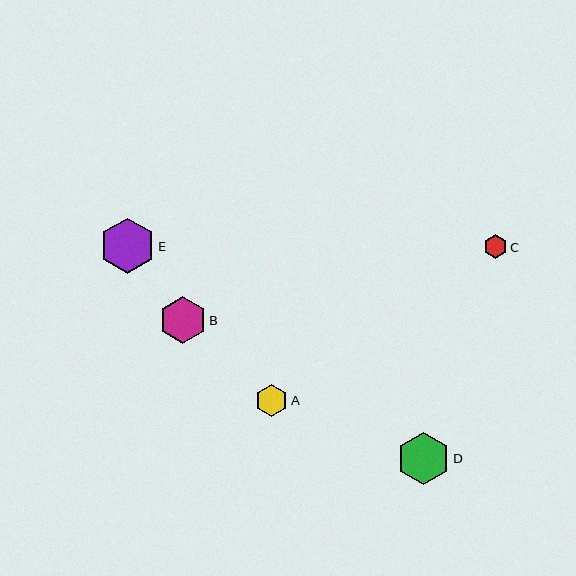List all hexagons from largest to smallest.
From largest to smallest: E, D, B, A, C.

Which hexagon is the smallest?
Hexagon C is the smallest with a size of approximately 23 pixels.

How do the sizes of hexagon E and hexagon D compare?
Hexagon E and hexagon D are approximately the same size.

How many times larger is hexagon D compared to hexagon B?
Hexagon D is approximately 1.1 times the size of hexagon B.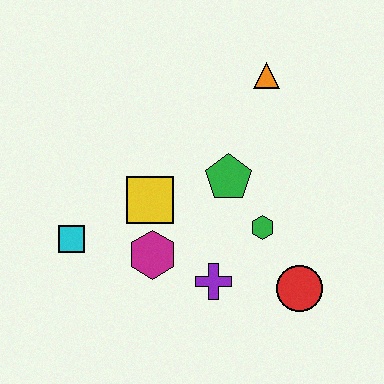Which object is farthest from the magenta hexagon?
The orange triangle is farthest from the magenta hexagon.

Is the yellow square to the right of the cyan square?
Yes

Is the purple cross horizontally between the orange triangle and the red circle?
No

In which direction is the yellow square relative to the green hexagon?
The yellow square is to the left of the green hexagon.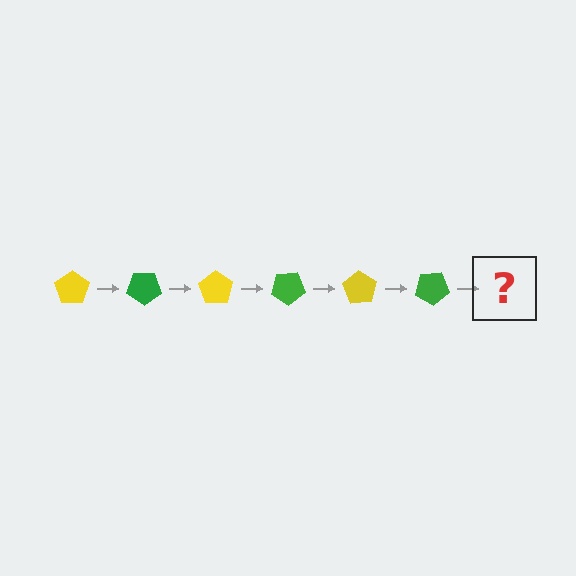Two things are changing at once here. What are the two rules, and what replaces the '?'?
The two rules are that it rotates 35 degrees each step and the color cycles through yellow and green. The '?' should be a yellow pentagon, rotated 210 degrees from the start.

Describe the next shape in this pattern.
It should be a yellow pentagon, rotated 210 degrees from the start.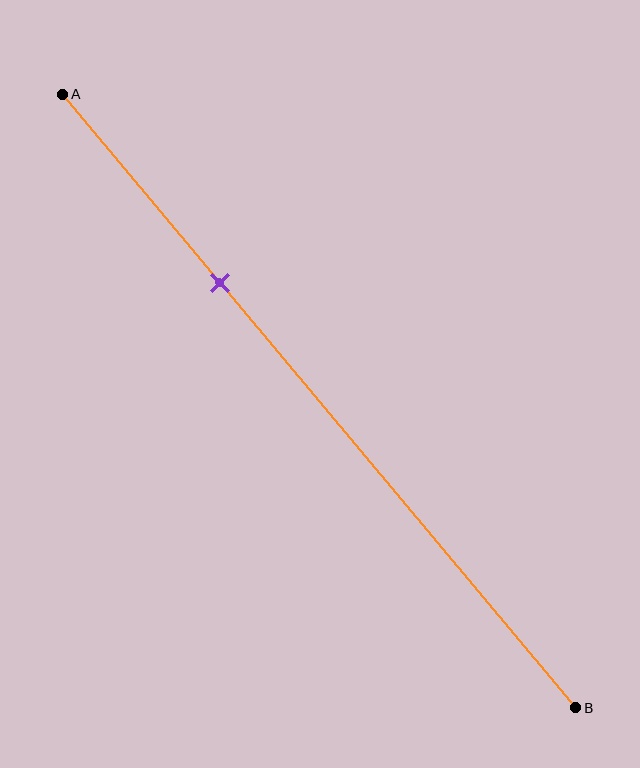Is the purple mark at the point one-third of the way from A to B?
Yes, the mark is approximately at the one-third point.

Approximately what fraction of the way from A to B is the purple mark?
The purple mark is approximately 30% of the way from A to B.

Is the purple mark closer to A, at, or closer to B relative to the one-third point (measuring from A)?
The purple mark is approximately at the one-third point of segment AB.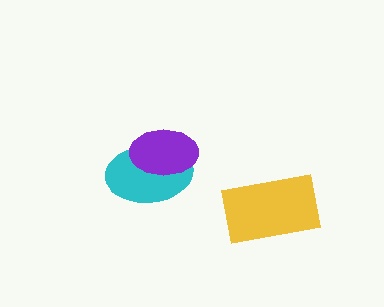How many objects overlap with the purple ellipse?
1 object overlaps with the purple ellipse.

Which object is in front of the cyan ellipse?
The purple ellipse is in front of the cyan ellipse.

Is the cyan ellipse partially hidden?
Yes, it is partially covered by another shape.